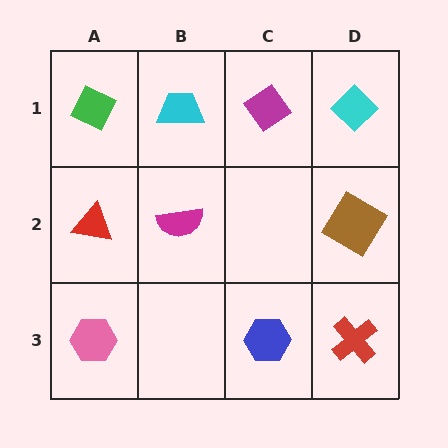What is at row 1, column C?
A magenta diamond.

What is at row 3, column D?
A red cross.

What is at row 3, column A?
A pink hexagon.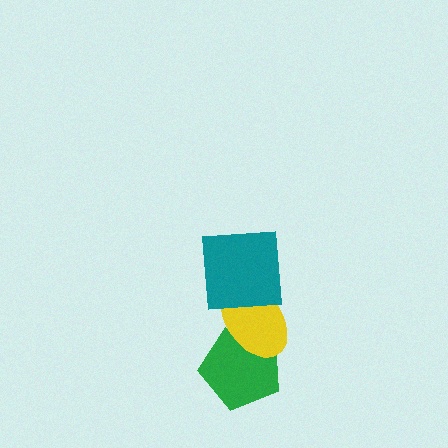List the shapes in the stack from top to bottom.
From top to bottom: the teal square, the yellow ellipse, the green pentagon.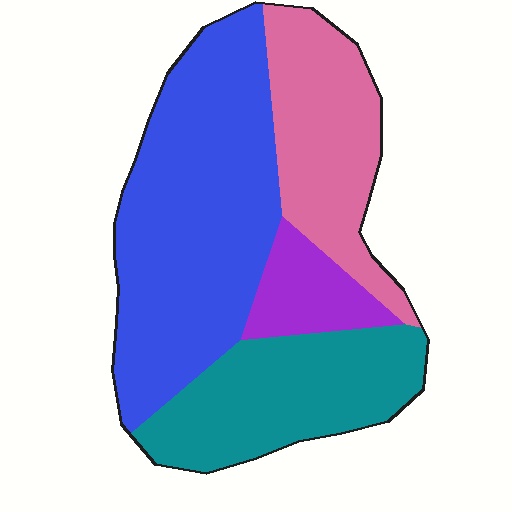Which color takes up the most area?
Blue, at roughly 45%.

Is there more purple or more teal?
Teal.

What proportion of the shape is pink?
Pink covers 22% of the shape.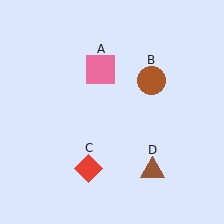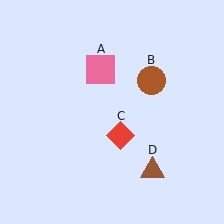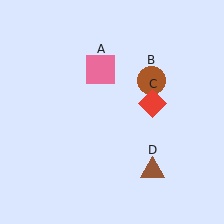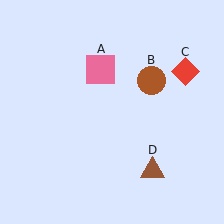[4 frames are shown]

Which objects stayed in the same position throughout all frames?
Pink square (object A) and brown circle (object B) and brown triangle (object D) remained stationary.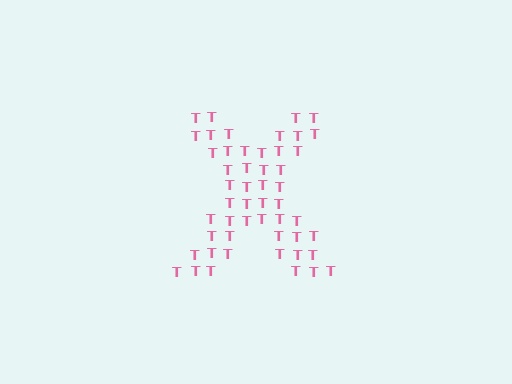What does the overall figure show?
The overall figure shows the letter X.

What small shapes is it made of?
It is made of small letter T's.